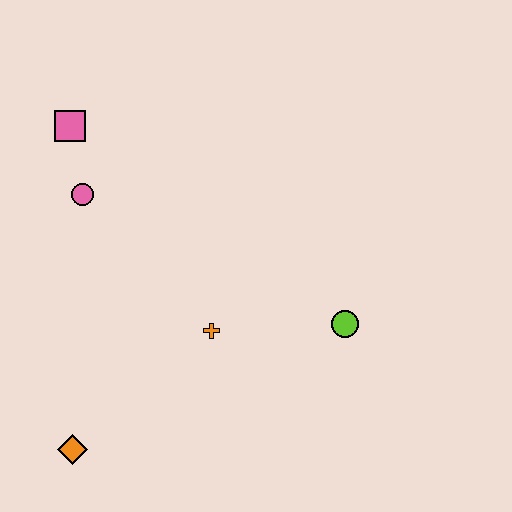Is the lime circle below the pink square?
Yes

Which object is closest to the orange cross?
The lime circle is closest to the orange cross.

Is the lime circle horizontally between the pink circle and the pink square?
No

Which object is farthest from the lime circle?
The pink square is farthest from the lime circle.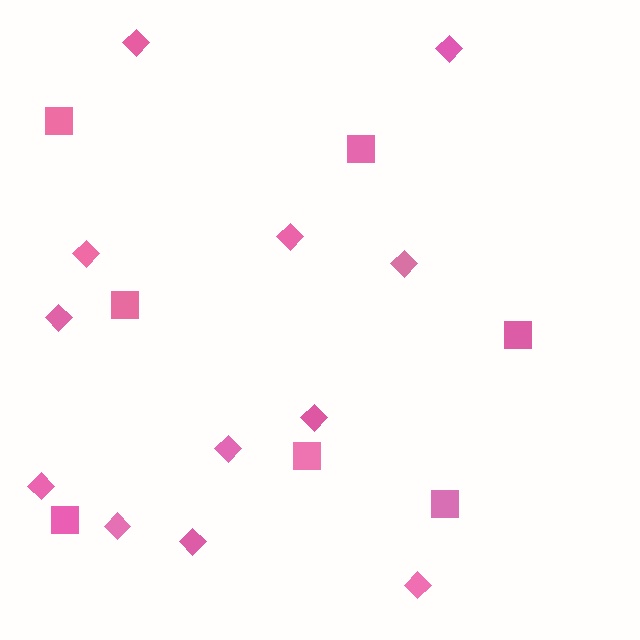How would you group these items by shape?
There are 2 groups: one group of diamonds (12) and one group of squares (7).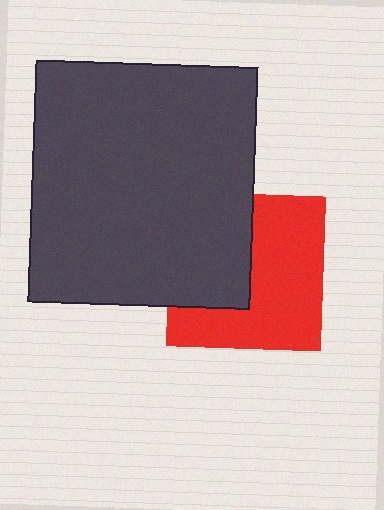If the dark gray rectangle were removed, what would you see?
You would see the complete red square.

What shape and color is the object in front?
The object in front is a dark gray rectangle.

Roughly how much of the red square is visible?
About half of it is visible (roughly 60%).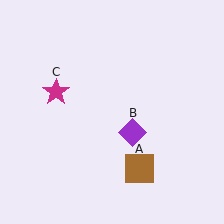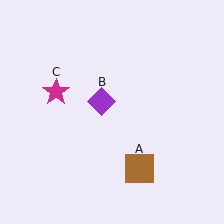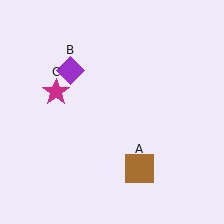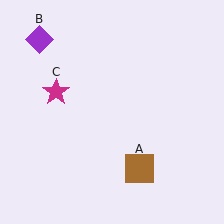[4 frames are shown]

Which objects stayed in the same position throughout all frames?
Brown square (object A) and magenta star (object C) remained stationary.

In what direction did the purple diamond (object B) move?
The purple diamond (object B) moved up and to the left.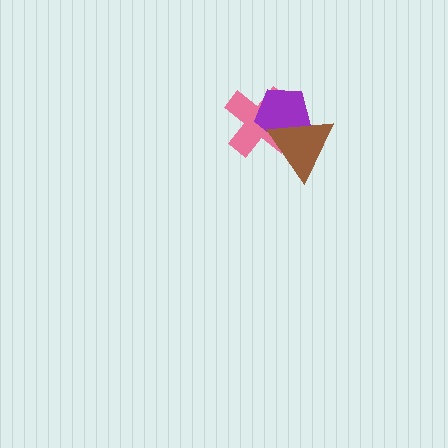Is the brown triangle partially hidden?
No, no other shape covers it.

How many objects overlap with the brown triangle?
2 objects overlap with the brown triangle.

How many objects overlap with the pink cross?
2 objects overlap with the pink cross.